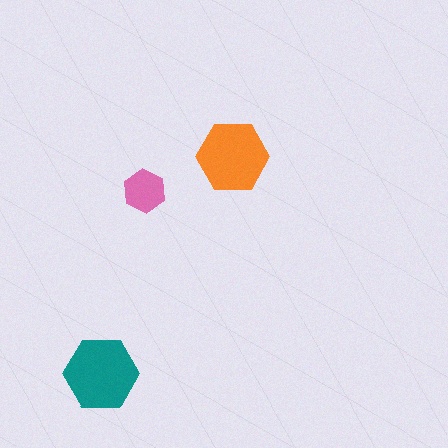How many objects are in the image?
There are 3 objects in the image.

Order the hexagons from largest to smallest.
the teal one, the orange one, the pink one.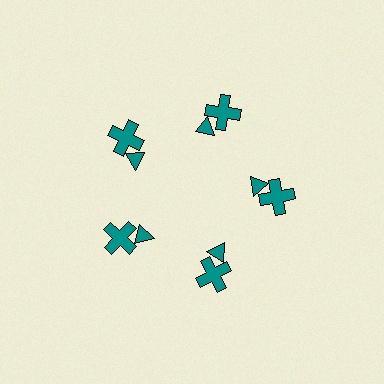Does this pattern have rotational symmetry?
Yes, this pattern has 5-fold rotational symmetry. It looks the same after rotating 72 degrees around the center.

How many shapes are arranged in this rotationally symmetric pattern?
There are 10 shapes, arranged in 5 groups of 2.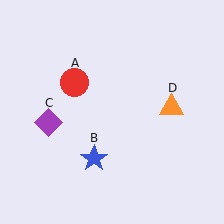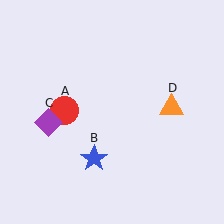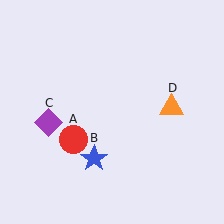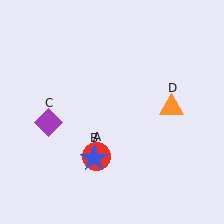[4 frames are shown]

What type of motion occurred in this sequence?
The red circle (object A) rotated counterclockwise around the center of the scene.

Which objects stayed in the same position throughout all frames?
Blue star (object B) and purple diamond (object C) and orange triangle (object D) remained stationary.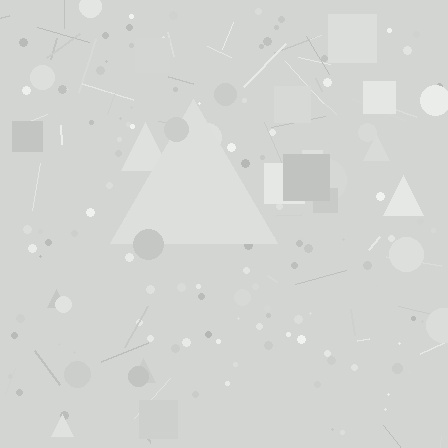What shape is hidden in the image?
A triangle is hidden in the image.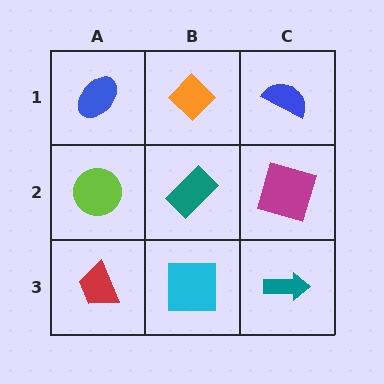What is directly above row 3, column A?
A lime circle.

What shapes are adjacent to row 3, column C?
A magenta square (row 2, column C), a cyan square (row 3, column B).